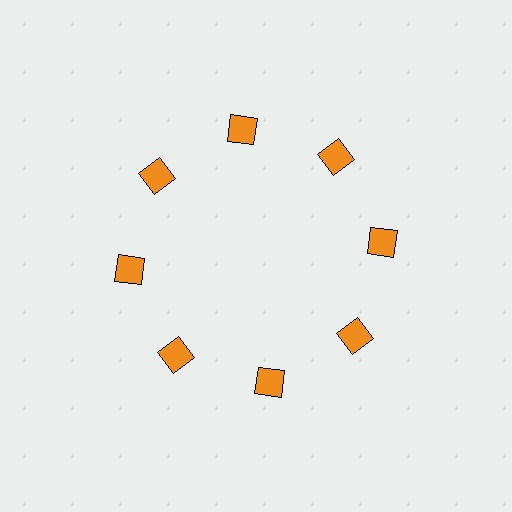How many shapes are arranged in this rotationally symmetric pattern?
There are 8 shapes, arranged in 8 groups of 1.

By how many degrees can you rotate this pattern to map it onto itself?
The pattern maps onto itself every 45 degrees of rotation.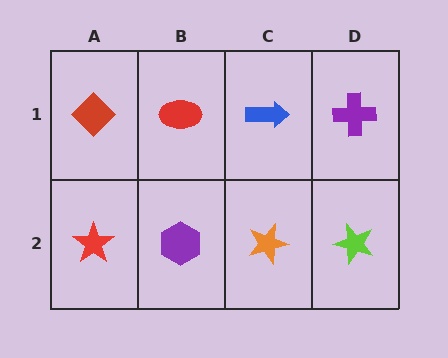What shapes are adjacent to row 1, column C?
An orange star (row 2, column C), a red ellipse (row 1, column B), a purple cross (row 1, column D).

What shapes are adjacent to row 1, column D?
A lime star (row 2, column D), a blue arrow (row 1, column C).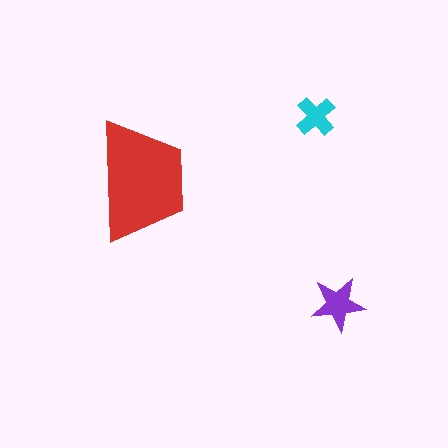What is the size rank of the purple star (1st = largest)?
2nd.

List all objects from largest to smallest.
The red trapezoid, the purple star, the cyan cross.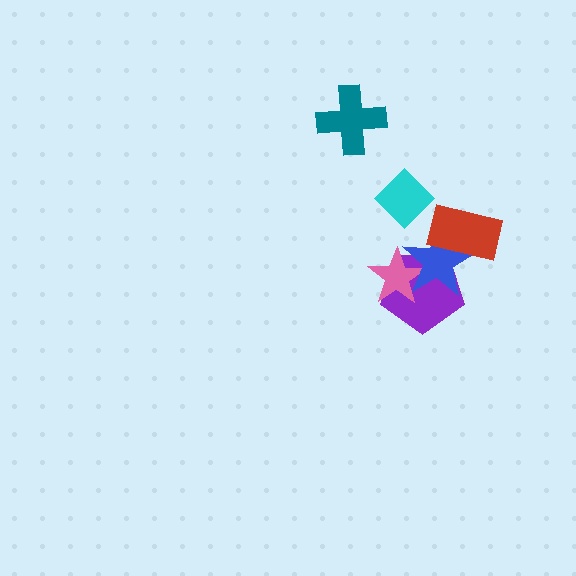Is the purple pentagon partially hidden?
Yes, it is partially covered by another shape.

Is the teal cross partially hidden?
No, no other shape covers it.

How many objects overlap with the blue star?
3 objects overlap with the blue star.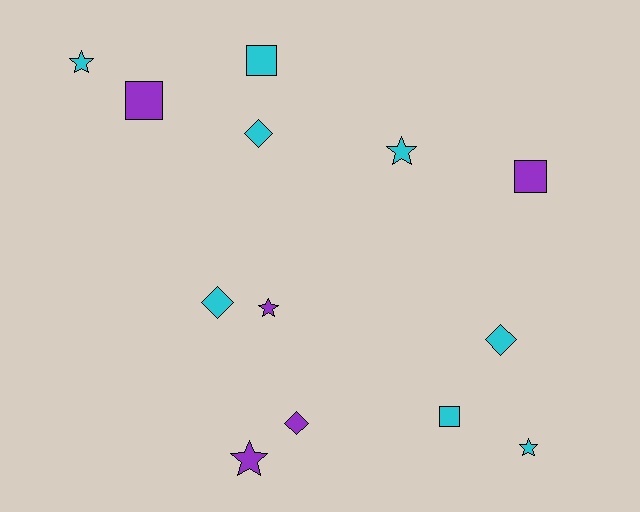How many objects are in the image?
There are 13 objects.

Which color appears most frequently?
Cyan, with 8 objects.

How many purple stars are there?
There are 2 purple stars.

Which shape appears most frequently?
Star, with 5 objects.